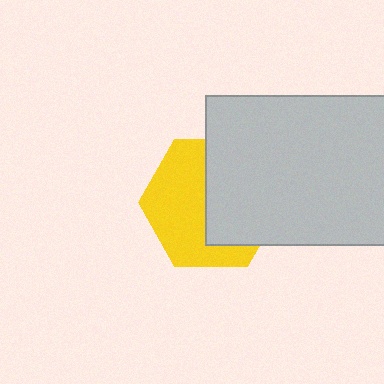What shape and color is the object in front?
The object in front is a light gray rectangle.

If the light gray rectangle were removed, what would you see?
You would see the complete yellow hexagon.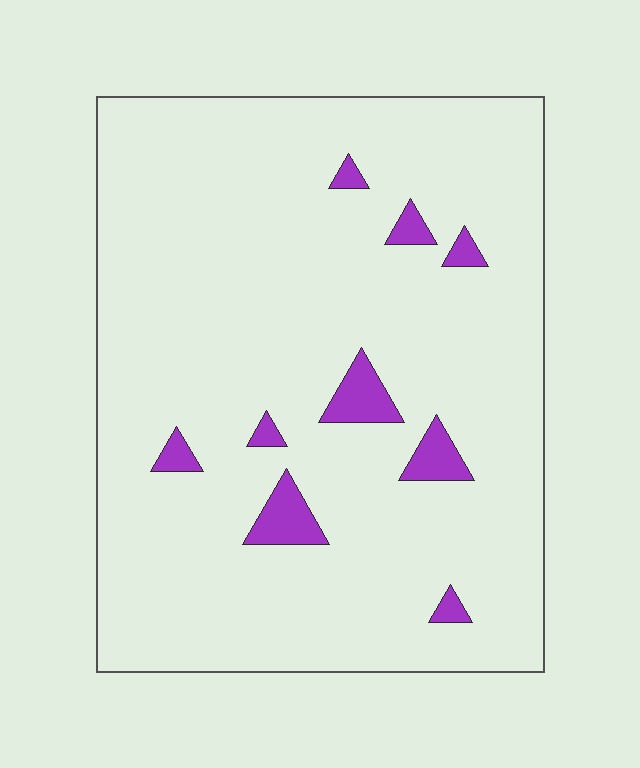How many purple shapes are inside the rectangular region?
9.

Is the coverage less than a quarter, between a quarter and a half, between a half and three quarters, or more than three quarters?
Less than a quarter.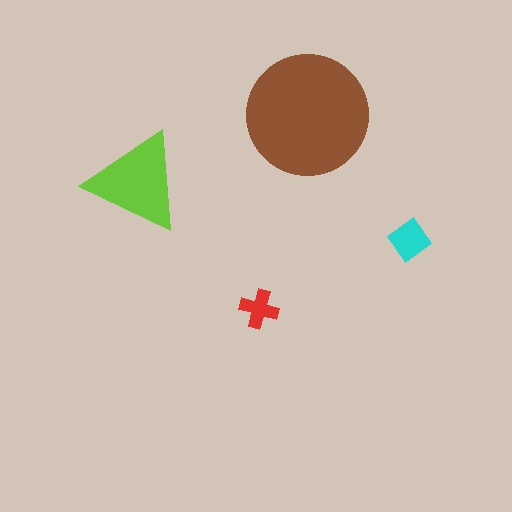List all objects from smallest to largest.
The red cross, the cyan diamond, the lime triangle, the brown circle.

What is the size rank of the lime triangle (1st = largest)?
2nd.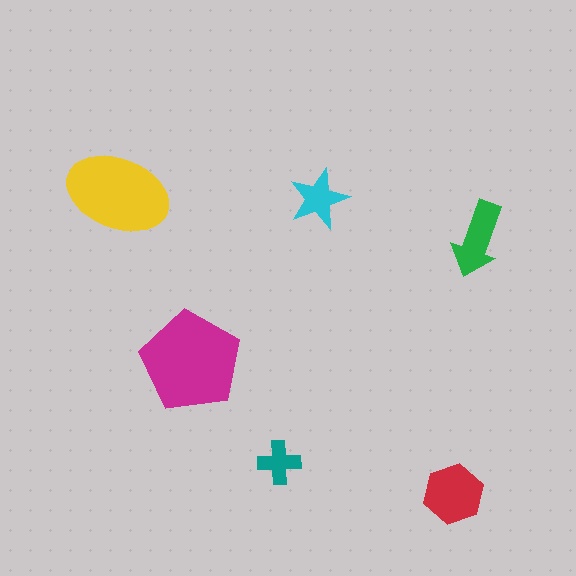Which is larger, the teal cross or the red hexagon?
The red hexagon.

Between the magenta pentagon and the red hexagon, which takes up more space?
The magenta pentagon.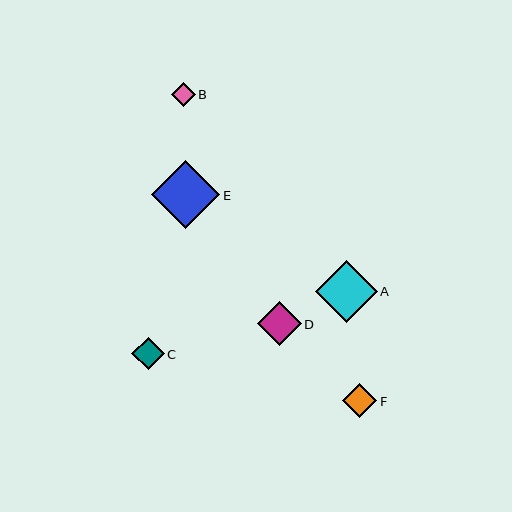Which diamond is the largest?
Diamond E is the largest with a size of approximately 68 pixels.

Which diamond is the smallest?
Diamond B is the smallest with a size of approximately 24 pixels.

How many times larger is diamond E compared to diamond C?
Diamond E is approximately 2.1 times the size of diamond C.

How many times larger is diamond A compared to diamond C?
Diamond A is approximately 1.9 times the size of diamond C.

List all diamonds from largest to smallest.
From largest to smallest: E, A, D, F, C, B.